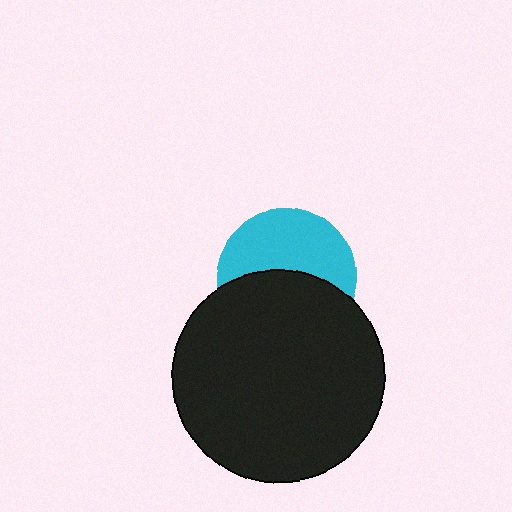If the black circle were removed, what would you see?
You would see the complete cyan circle.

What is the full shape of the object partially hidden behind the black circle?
The partially hidden object is a cyan circle.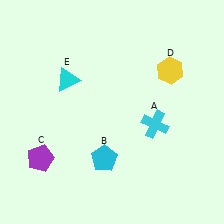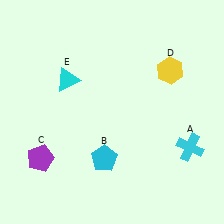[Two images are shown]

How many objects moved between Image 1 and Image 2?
1 object moved between the two images.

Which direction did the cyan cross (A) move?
The cyan cross (A) moved right.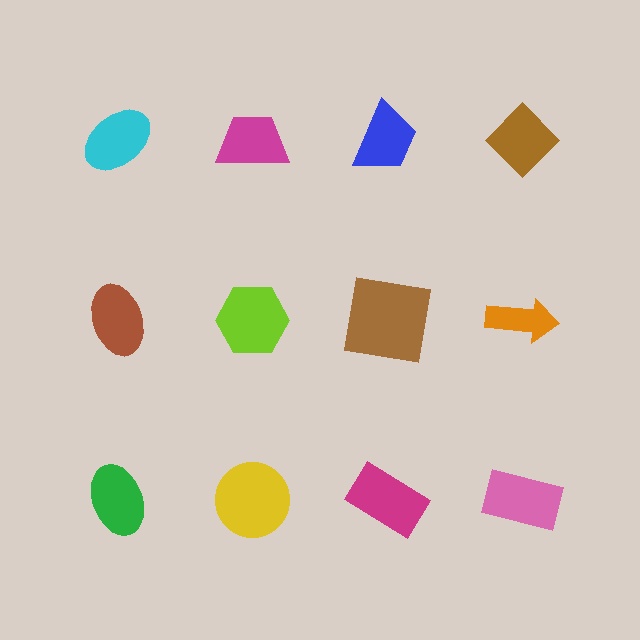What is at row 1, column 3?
A blue trapezoid.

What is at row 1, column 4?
A brown diamond.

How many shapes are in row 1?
4 shapes.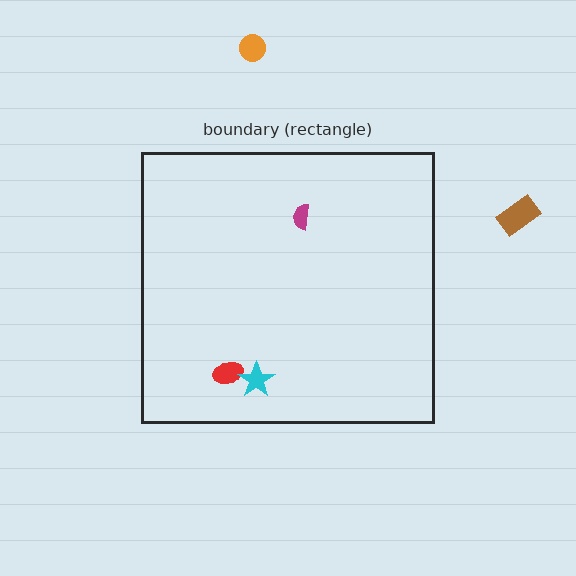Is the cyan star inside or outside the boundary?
Inside.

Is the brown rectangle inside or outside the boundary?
Outside.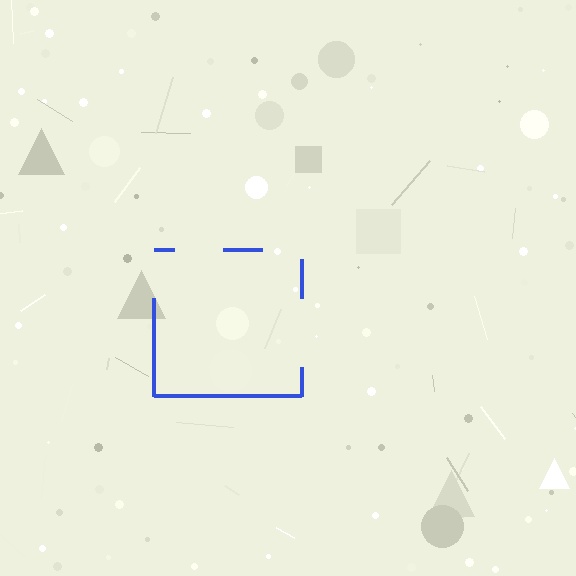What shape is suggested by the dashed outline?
The dashed outline suggests a square.